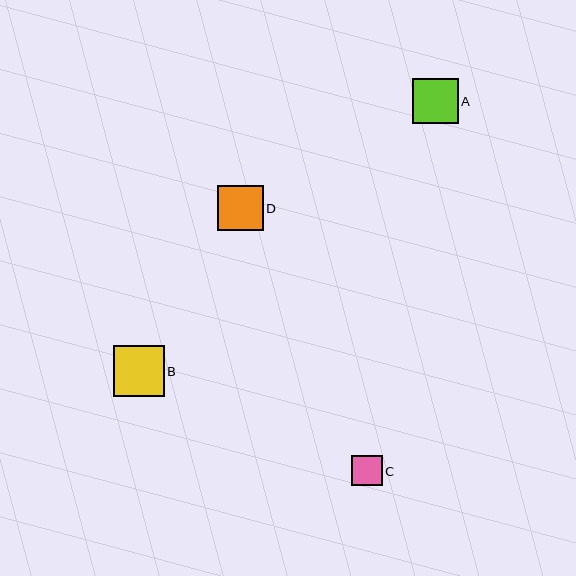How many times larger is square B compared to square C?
Square B is approximately 1.7 times the size of square C.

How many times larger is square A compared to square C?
Square A is approximately 1.5 times the size of square C.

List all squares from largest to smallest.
From largest to smallest: B, D, A, C.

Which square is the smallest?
Square C is the smallest with a size of approximately 31 pixels.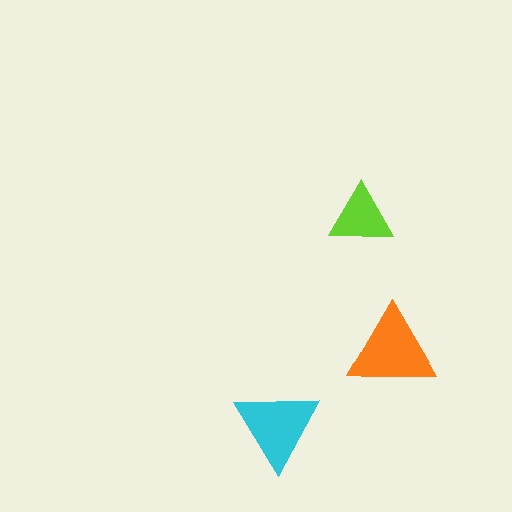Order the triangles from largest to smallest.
the orange one, the cyan one, the lime one.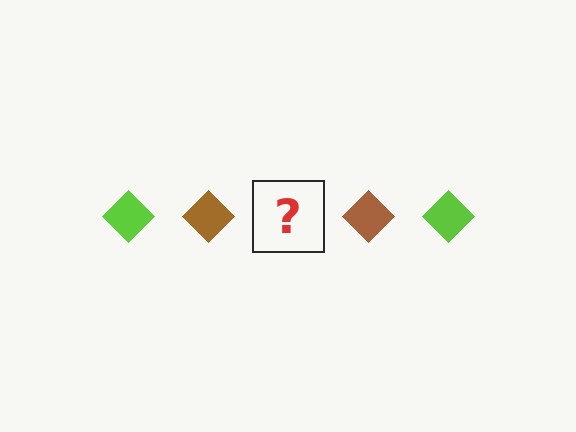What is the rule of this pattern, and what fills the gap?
The rule is that the pattern cycles through lime, brown diamonds. The gap should be filled with a lime diamond.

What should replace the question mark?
The question mark should be replaced with a lime diamond.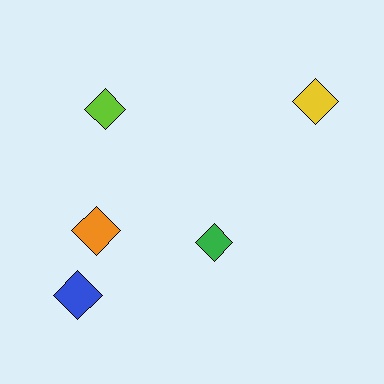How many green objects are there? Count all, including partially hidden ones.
There is 1 green object.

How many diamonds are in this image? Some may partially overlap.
There are 5 diamonds.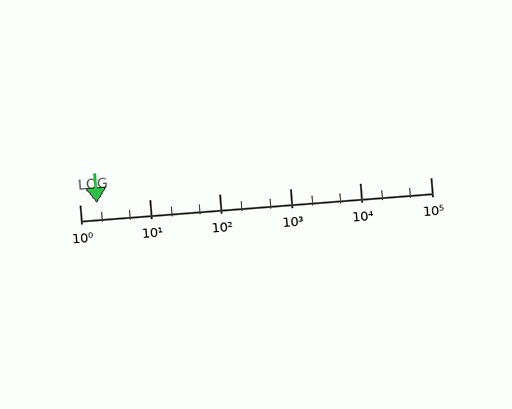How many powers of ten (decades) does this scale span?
The scale spans 5 decades, from 1 to 100000.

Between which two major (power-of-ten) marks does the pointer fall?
The pointer is between 1 and 10.